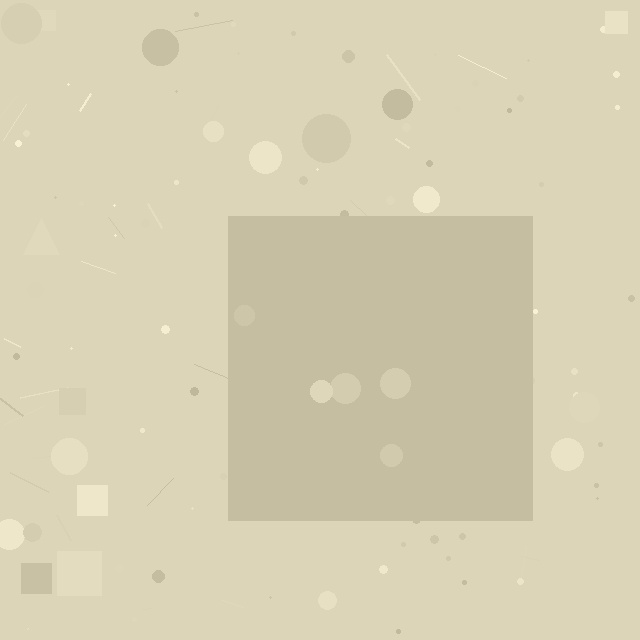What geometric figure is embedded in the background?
A square is embedded in the background.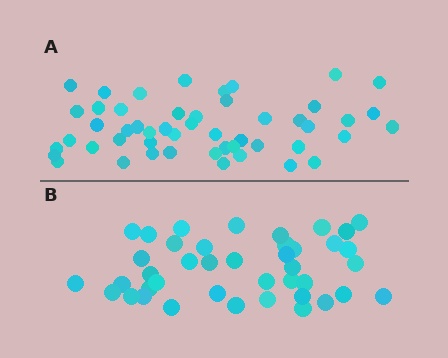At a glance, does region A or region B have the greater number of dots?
Region A (the top region) has more dots.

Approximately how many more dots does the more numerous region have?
Region A has roughly 8 or so more dots than region B.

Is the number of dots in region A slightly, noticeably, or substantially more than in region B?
Region A has only slightly more — the two regions are fairly close. The ratio is roughly 1.2 to 1.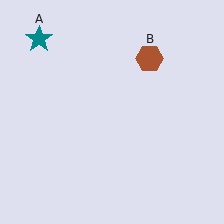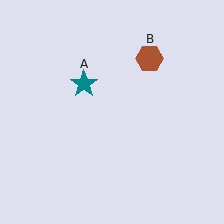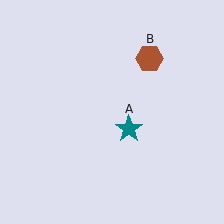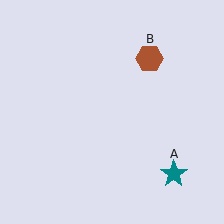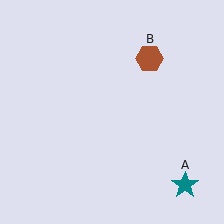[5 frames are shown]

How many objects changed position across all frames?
1 object changed position: teal star (object A).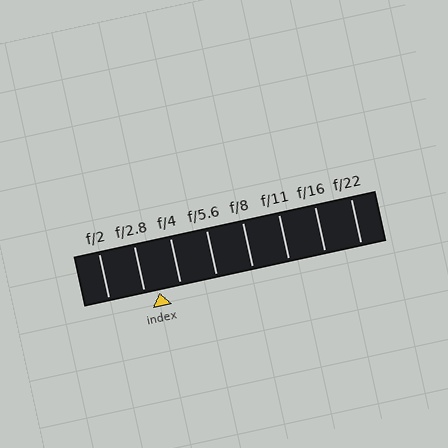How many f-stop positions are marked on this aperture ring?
There are 8 f-stop positions marked.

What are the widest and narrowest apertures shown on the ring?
The widest aperture shown is f/2 and the narrowest is f/22.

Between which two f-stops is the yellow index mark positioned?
The index mark is between f/2.8 and f/4.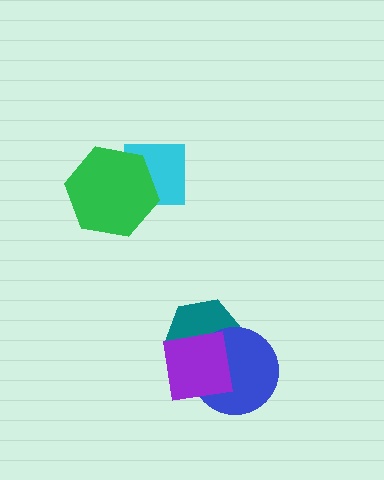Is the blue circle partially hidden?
Yes, it is partially covered by another shape.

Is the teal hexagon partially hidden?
Yes, it is partially covered by another shape.